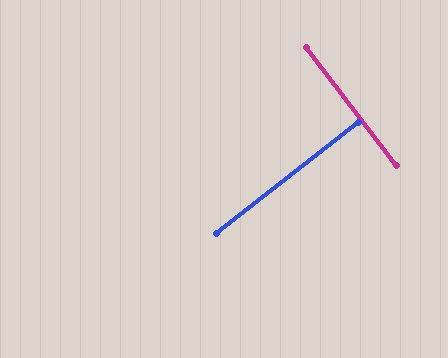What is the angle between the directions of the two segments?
Approximately 89 degrees.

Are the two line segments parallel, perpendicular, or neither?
Perpendicular — they meet at approximately 89°.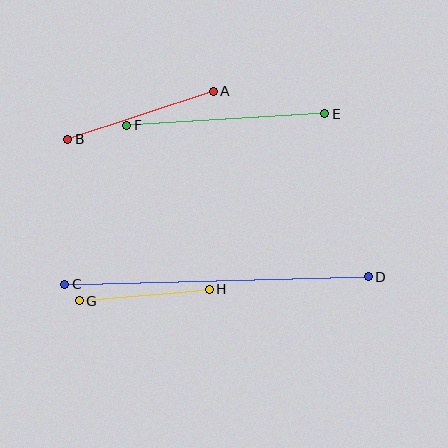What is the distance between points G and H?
The distance is approximately 130 pixels.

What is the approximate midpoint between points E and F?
The midpoint is at approximately (226, 119) pixels.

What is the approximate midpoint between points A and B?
The midpoint is at approximately (140, 115) pixels.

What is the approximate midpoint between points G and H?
The midpoint is at approximately (144, 295) pixels.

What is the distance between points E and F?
The distance is approximately 198 pixels.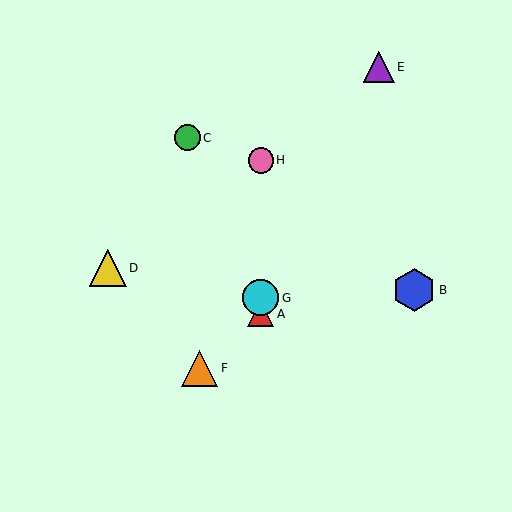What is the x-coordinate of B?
Object B is at x≈414.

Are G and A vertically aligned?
Yes, both are at x≈261.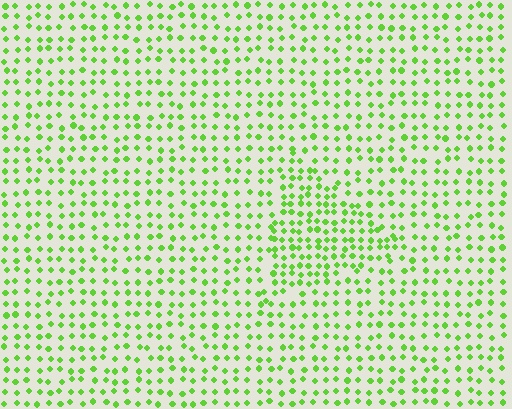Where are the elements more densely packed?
The elements are more densely packed inside the triangle boundary.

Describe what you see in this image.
The image contains small lime elements arranged at two different densities. A triangle-shaped region is visible where the elements are more densely packed than the surrounding area.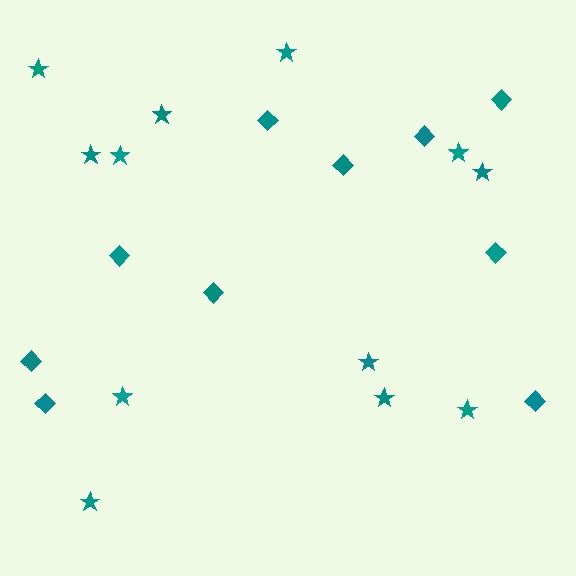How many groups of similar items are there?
There are 2 groups: one group of diamonds (10) and one group of stars (12).